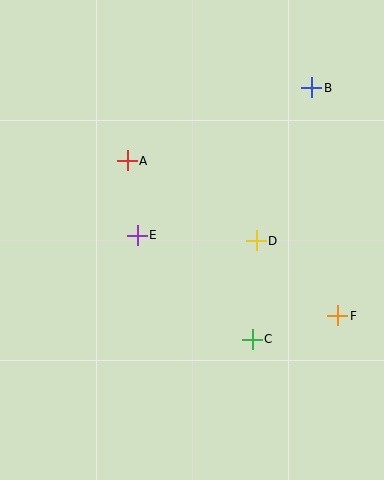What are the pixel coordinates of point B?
Point B is at (312, 88).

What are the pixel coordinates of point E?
Point E is at (137, 235).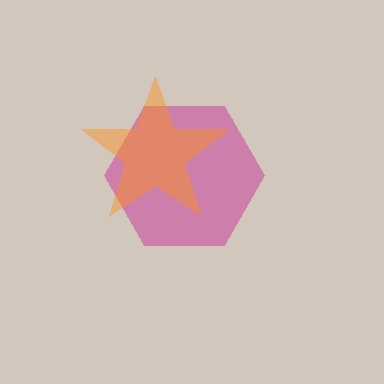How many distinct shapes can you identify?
There are 2 distinct shapes: a magenta hexagon, an orange star.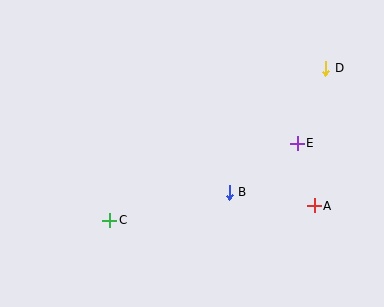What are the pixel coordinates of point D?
Point D is at (326, 68).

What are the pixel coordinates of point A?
Point A is at (314, 206).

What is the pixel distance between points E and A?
The distance between E and A is 65 pixels.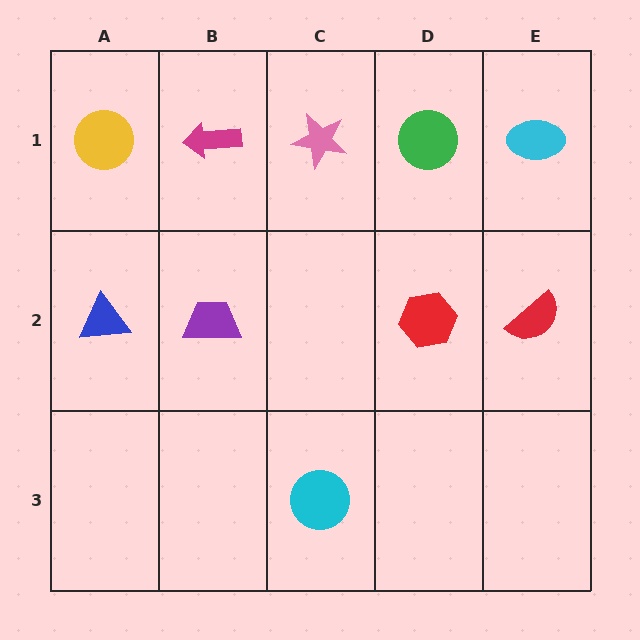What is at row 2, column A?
A blue triangle.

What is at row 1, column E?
A cyan ellipse.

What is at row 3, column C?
A cyan circle.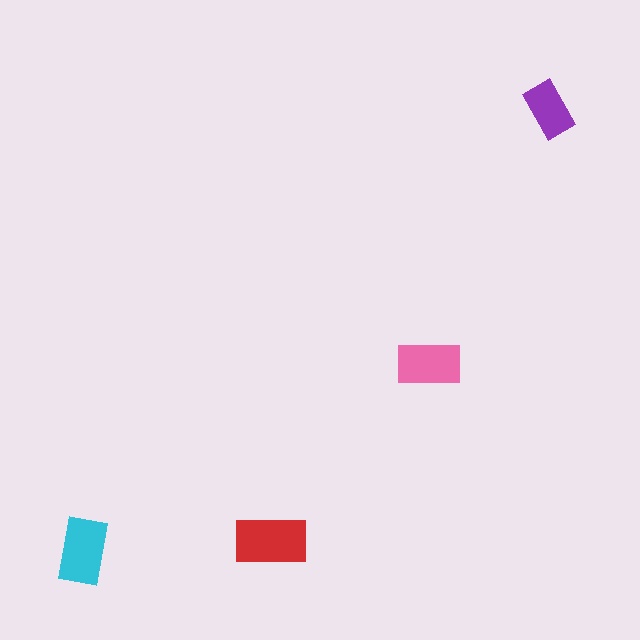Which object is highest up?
The purple rectangle is topmost.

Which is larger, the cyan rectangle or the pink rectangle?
The cyan one.